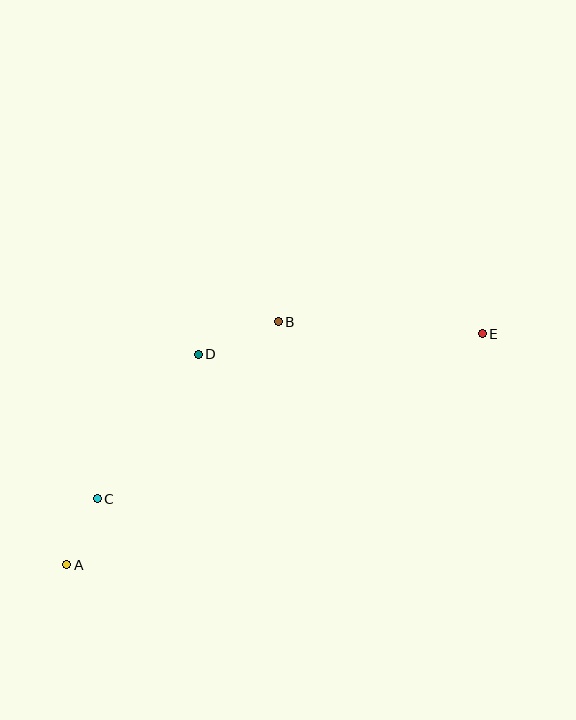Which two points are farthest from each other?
Points A and E are farthest from each other.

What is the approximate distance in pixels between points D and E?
The distance between D and E is approximately 285 pixels.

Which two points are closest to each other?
Points A and C are closest to each other.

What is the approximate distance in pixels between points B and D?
The distance between B and D is approximately 87 pixels.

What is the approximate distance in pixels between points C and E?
The distance between C and E is approximately 419 pixels.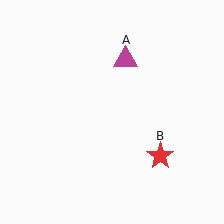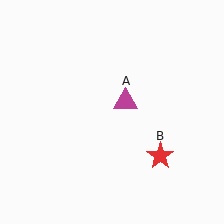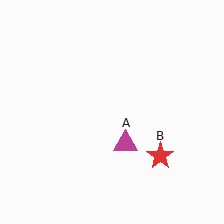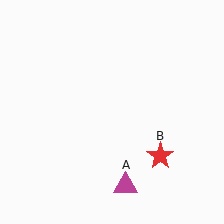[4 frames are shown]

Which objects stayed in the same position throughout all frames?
Red star (object B) remained stationary.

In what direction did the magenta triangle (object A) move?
The magenta triangle (object A) moved down.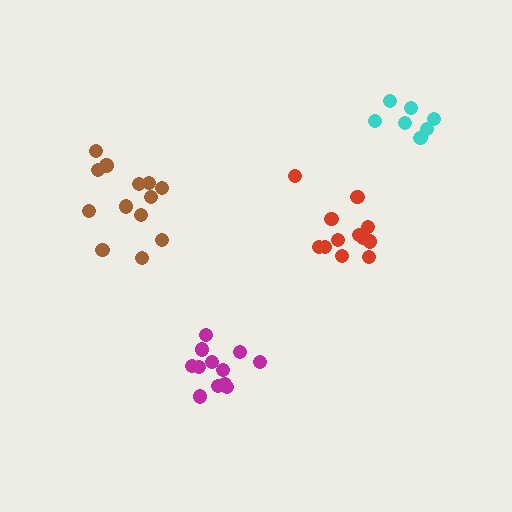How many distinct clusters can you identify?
There are 4 distinct clusters.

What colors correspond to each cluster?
The clusters are colored: red, brown, magenta, cyan.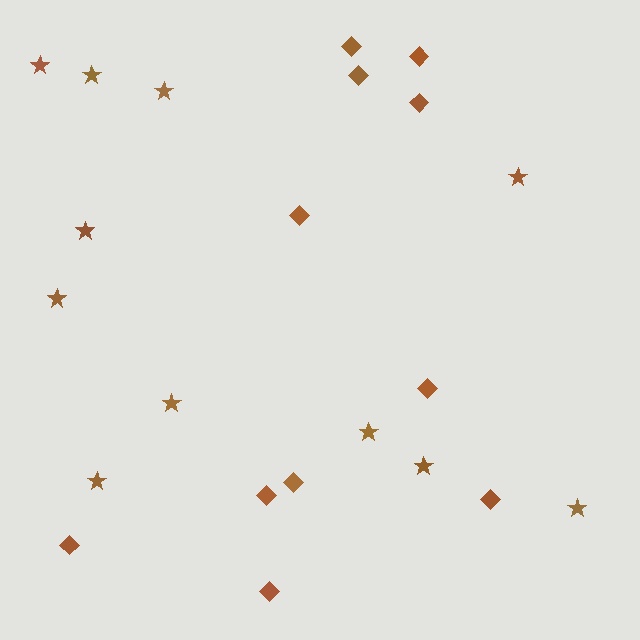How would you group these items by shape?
There are 2 groups: one group of stars (11) and one group of diamonds (11).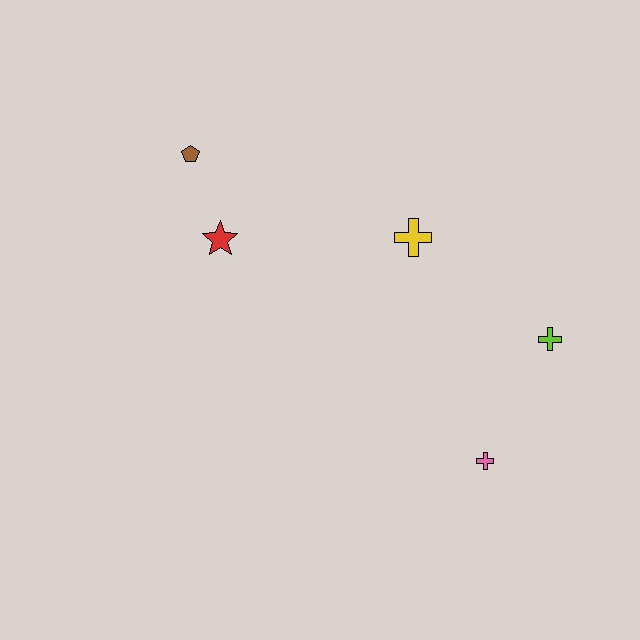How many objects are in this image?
There are 5 objects.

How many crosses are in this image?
There are 3 crosses.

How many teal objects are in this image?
There are no teal objects.